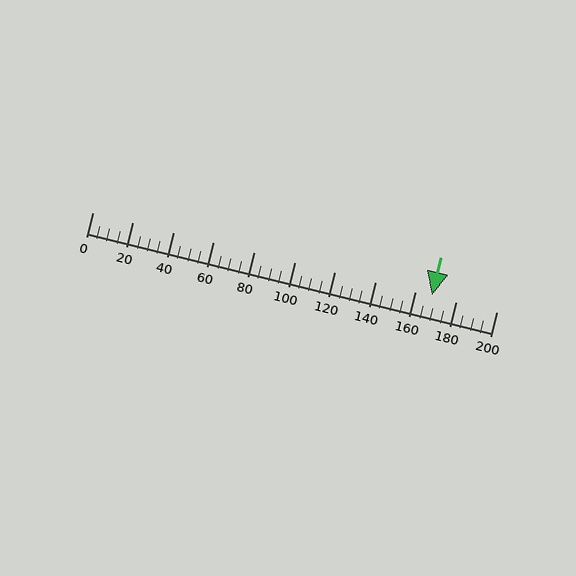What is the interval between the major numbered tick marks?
The major tick marks are spaced 20 units apart.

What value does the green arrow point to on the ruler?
The green arrow points to approximately 168.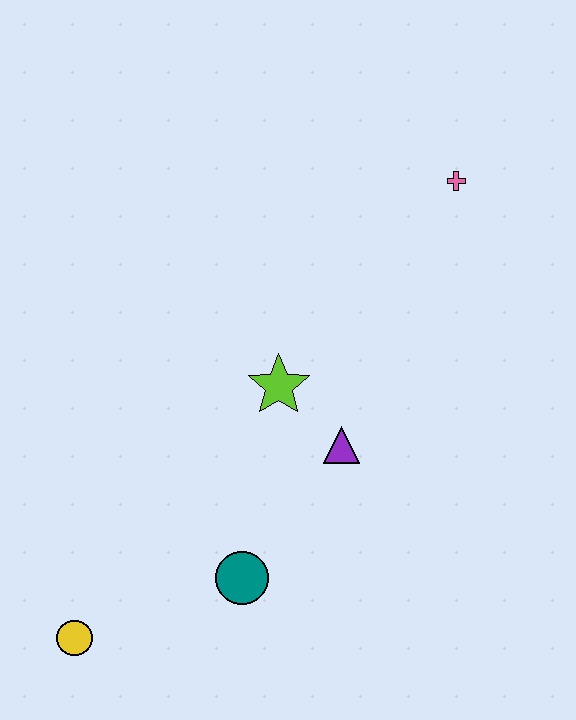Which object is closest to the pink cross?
The lime star is closest to the pink cross.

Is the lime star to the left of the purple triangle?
Yes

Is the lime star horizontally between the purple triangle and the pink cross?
No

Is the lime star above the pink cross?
No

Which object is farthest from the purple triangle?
The yellow circle is farthest from the purple triangle.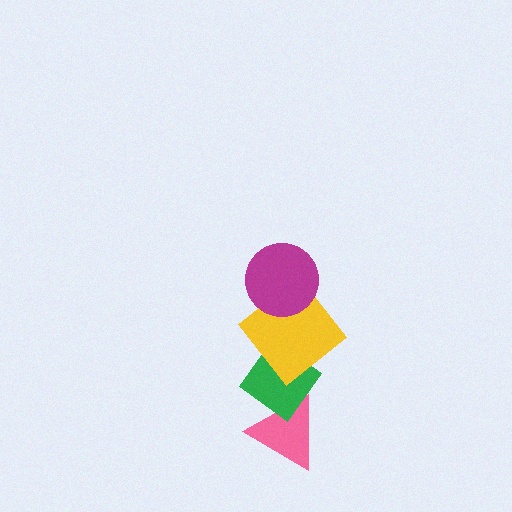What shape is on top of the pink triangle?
The green diamond is on top of the pink triangle.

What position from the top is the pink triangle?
The pink triangle is 4th from the top.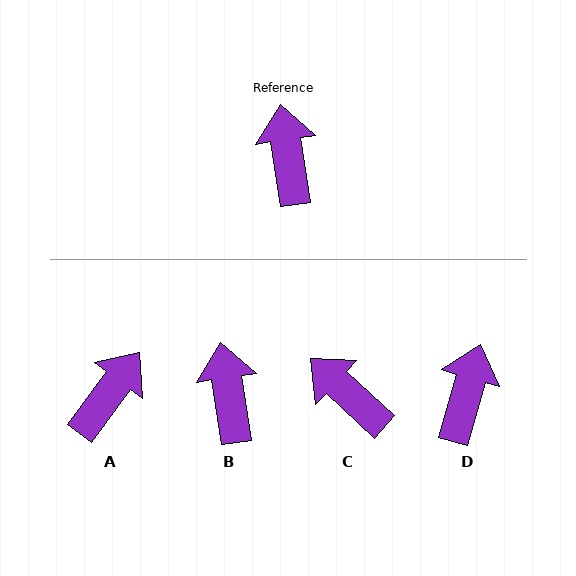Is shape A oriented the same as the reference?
No, it is off by about 45 degrees.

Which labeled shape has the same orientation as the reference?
B.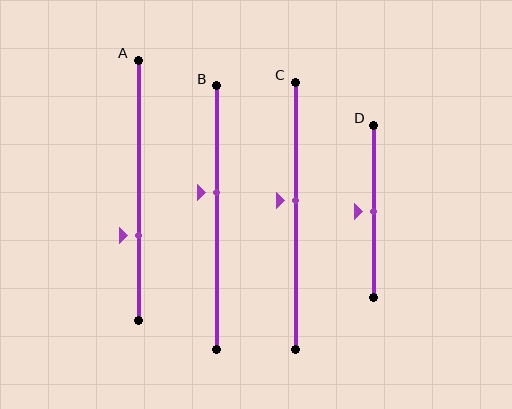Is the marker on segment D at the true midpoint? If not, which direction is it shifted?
Yes, the marker on segment D is at the true midpoint.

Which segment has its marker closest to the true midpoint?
Segment D has its marker closest to the true midpoint.